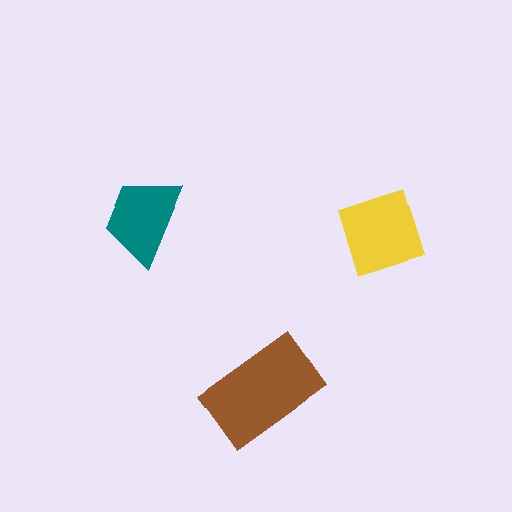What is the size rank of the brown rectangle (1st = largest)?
1st.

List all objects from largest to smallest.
The brown rectangle, the yellow square, the teal trapezoid.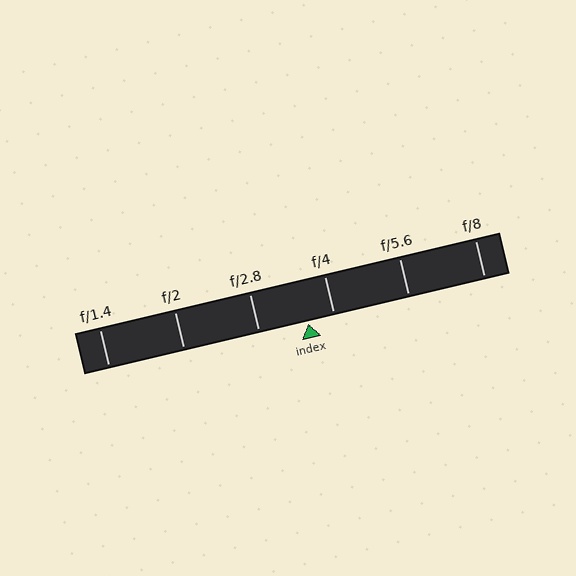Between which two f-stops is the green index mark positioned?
The index mark is between f/2.8 and f/4.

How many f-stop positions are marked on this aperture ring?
There are 6 f-stop positions marked.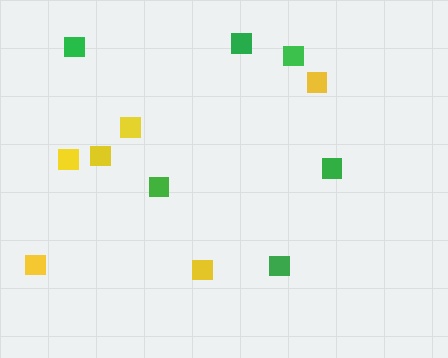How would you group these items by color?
There are 2 groups: one group of green squares (6) and one group of yellow squares (6).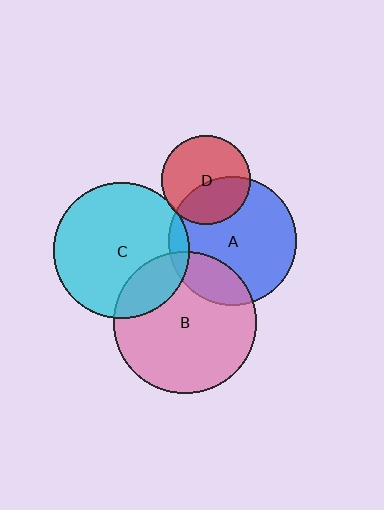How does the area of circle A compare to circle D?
Approximately 2.1 times.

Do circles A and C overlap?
Yes.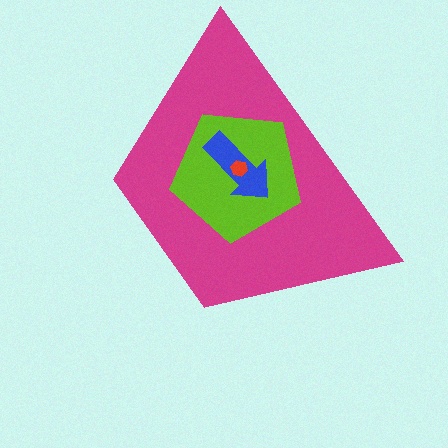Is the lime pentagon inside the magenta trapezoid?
Yes.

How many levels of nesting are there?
4.